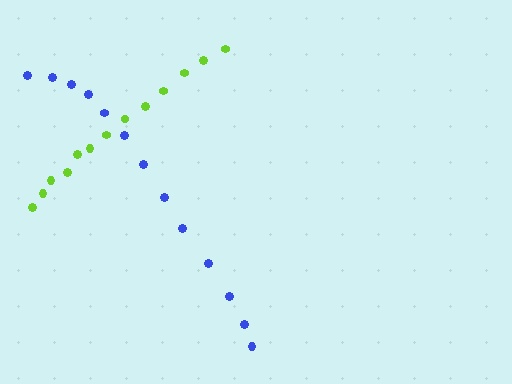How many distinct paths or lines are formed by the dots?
There are 2 distinct paths.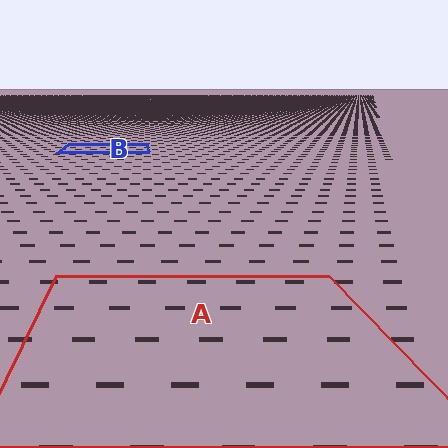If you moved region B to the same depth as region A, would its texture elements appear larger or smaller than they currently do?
They would appear larger. At a closer depth, the same texture elements are projected at a bigger on-screen size.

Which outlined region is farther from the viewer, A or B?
Region B is farther from the viewer — the texture elements inside it appear smaller and more densely packed.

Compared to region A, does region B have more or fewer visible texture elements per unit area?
Region B has more texture elements per unit area — they are packed more densely because it is farther away.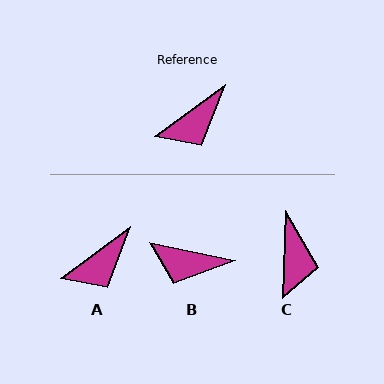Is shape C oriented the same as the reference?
No, it is off by about 52 degrees.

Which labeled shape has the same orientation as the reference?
A.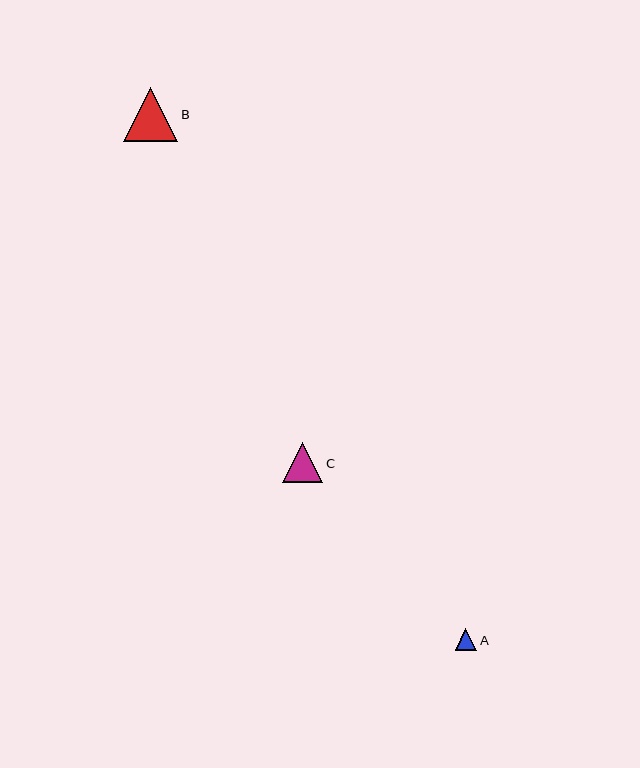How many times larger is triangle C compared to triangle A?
Triangle C is approximately 1.9 times the size of triangle A.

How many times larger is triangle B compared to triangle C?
Triangle B is approximately 1.3 times the size of triangle C.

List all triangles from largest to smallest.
From largest to smallest: B, C, A.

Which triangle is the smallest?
Triangle A is the smallest with a size of approximately 22 pixels.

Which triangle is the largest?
Triangle B is the largest with a size of approximately 54 pixels.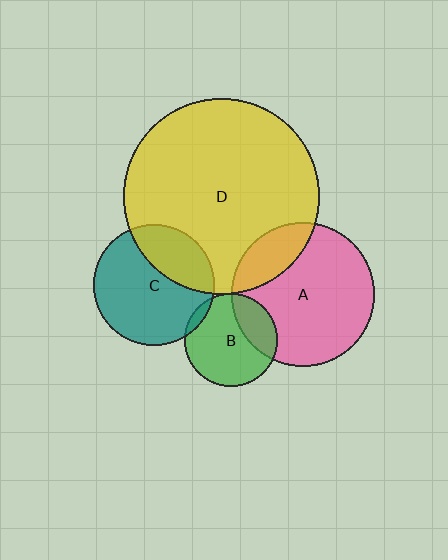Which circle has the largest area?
Circle D (yellow).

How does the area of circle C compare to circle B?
Approximately 1.7 times.